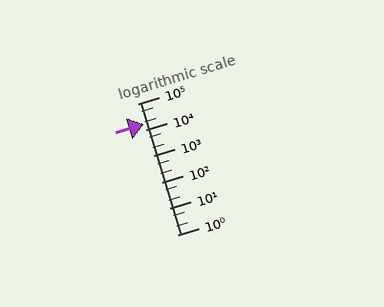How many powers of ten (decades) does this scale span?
The scale spans 5 decades, from 1 to 100000.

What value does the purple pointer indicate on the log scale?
The pointer indicates approximately 16000.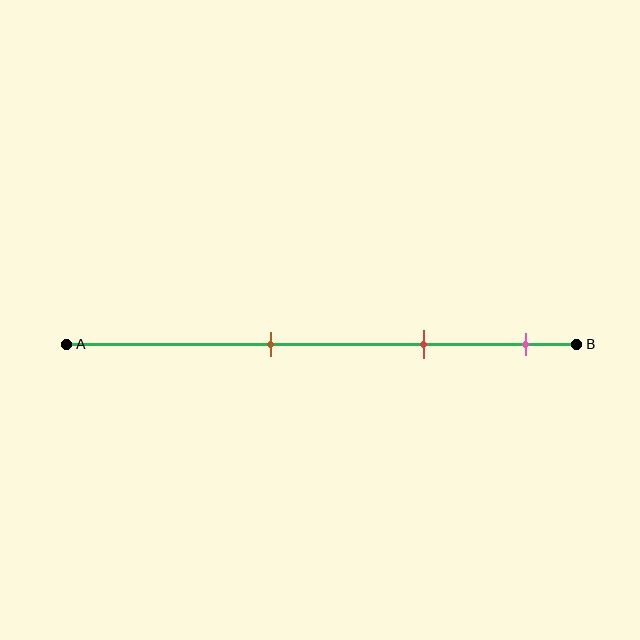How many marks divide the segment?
There are 3 marks dividing the segment.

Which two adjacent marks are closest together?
The red and pink marks are the closest adjacent pair.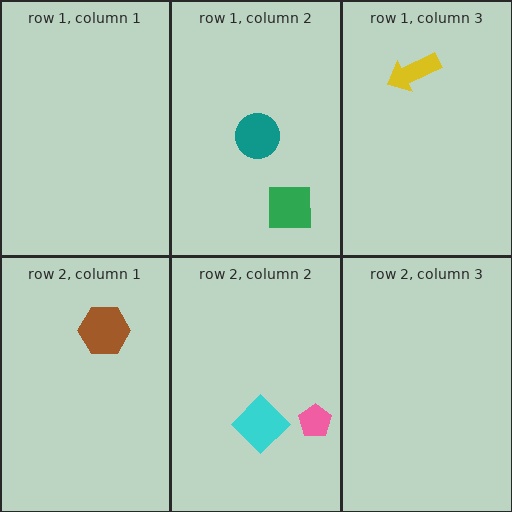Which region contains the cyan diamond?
The row 2, column 2 region.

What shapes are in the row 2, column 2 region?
The cyan diamond, the pink pentagon.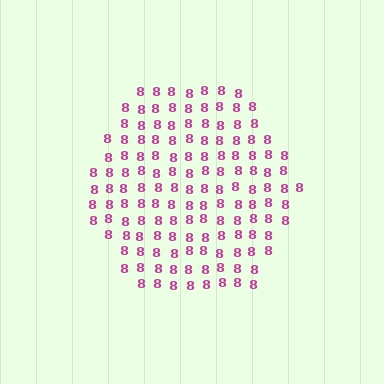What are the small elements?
The small elements are digit 8's.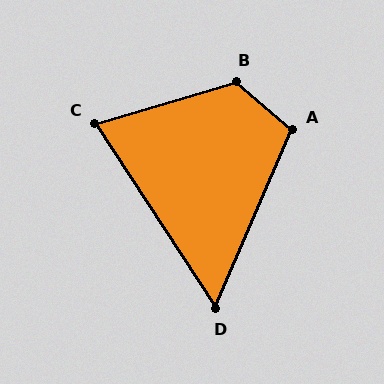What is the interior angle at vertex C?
Approximately 73 degrees (acute).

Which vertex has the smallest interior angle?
D, at approximately 57 degrees.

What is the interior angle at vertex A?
Approximately 107 degrees (obtuse).